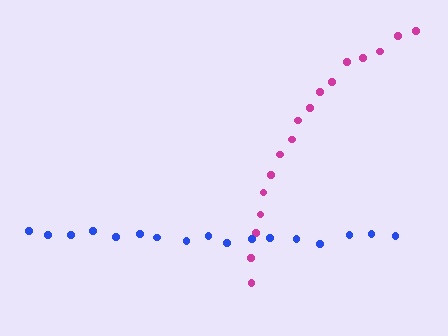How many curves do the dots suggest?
There are 2 distinct paths.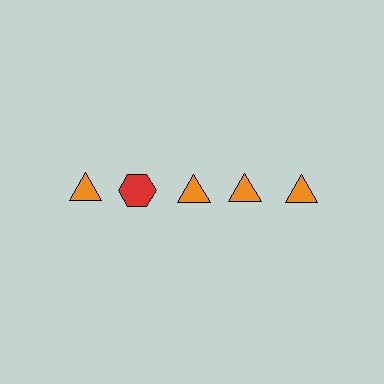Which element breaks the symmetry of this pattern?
The red hexagon in the top row, second from left column breaks the symmetry. All other shapes are orange triangles.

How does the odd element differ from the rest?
It differs in both color (red instead of orange) and shape (hexagon instead of triangle).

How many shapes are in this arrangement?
There are 5 shapes arranged in a grid pattern.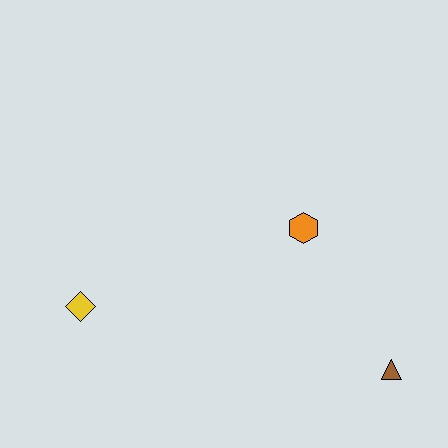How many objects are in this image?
There are 3 objects.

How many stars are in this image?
There are no stars.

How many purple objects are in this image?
There are no purple objects.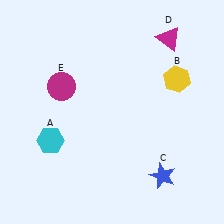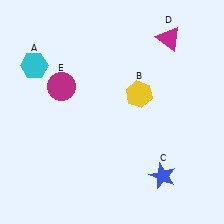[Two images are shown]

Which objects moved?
The objects that moved are: the cyan hexagon (A), the yellow hexagon (B).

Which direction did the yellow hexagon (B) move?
The yellow hexagon (B) moved left.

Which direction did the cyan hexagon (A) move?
The cyan hexagon (A) moved up.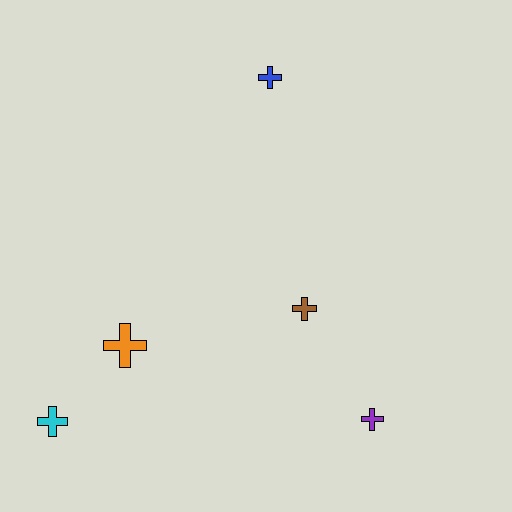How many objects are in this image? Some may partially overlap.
There are 5 objects.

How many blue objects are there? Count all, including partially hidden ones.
There is 1 blue object.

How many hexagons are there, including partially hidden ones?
There are no hexagons.